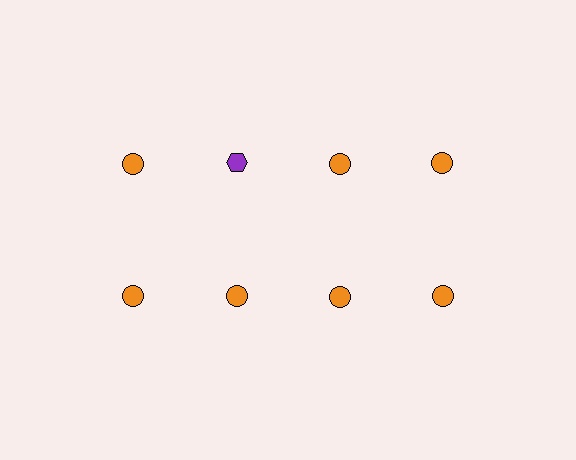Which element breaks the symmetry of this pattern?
The purple hexagon in the top row, second from left column breaks the symmetry. All other shapes are orange circles.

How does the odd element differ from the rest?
It differs in both color (purple instead of orange) and shape (hexagon instead of circle).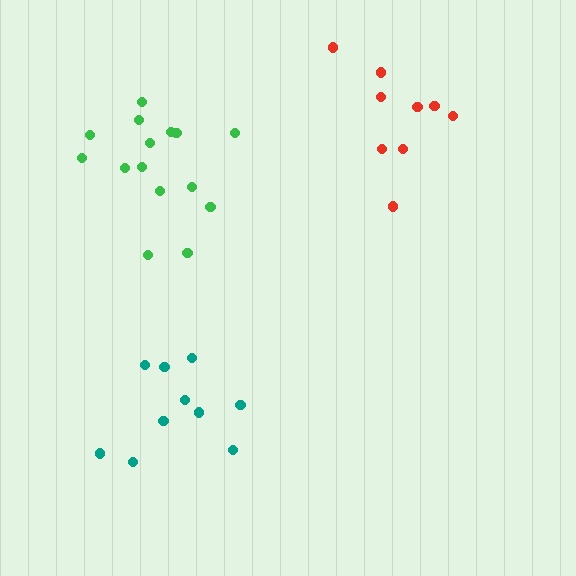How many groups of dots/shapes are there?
There are 3 groups.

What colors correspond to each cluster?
The clusters are colored: teal, red, green.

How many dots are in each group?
Group 1: 10 dots, Group 2: 9 dots, Group 3: 15 dots (34 total).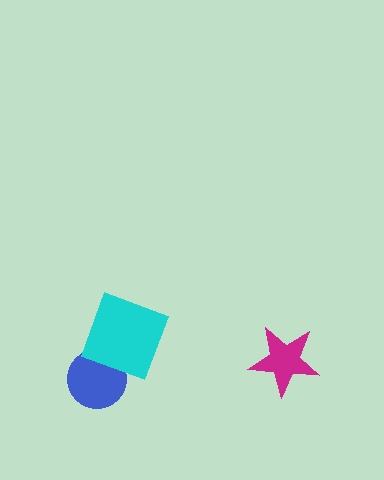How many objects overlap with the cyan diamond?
1 object overlaps with the cyan diamond.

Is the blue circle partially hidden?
Yes, it is partially covered by another shape.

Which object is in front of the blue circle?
The cyan diamond is in front of the blue circle.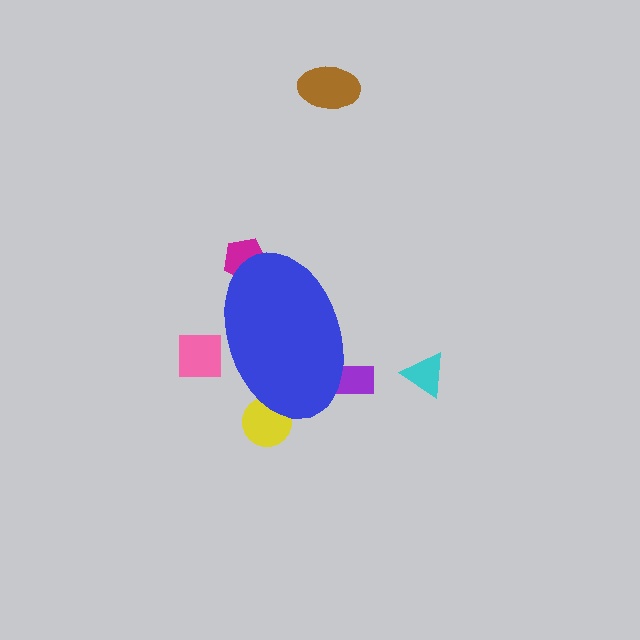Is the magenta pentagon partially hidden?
Yes, the magenta pentagon is partially hidden behind the blue ellipse.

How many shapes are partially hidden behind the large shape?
4 shapes are partially hidden.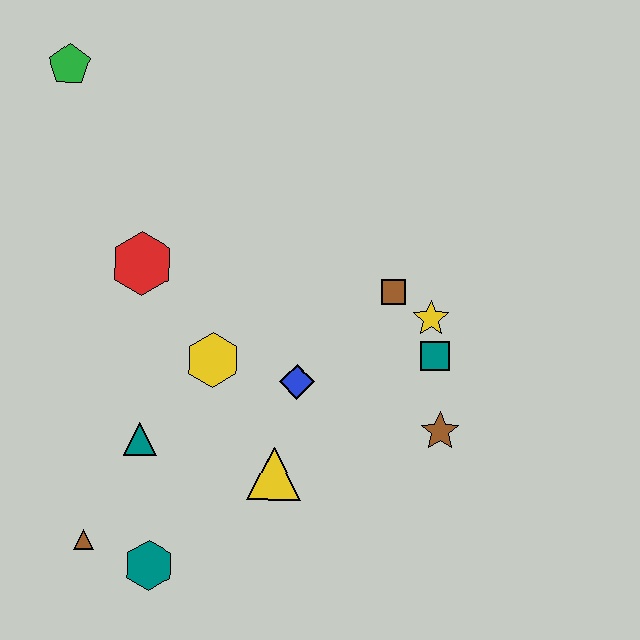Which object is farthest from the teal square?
The green pentagon is farthest from the teal square.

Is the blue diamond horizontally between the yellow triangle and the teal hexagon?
No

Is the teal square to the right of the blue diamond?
Yes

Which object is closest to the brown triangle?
The teal hexagon is closest to the brown triangle.